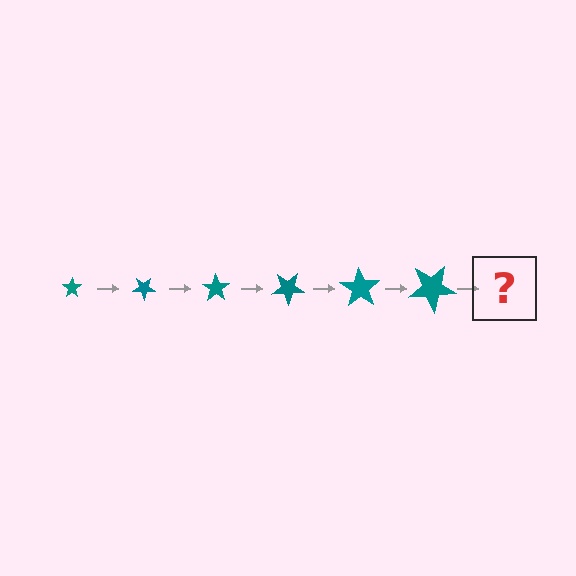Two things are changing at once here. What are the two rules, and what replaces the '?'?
The two rules are that the star grows larger each step and it rotates 35 degrees each step. The '?' should be a star, larger than the previous one and rotated 210 degrees from the start.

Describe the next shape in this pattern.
It should be a star, larger than the previous one and rotated 210 degrees from the start.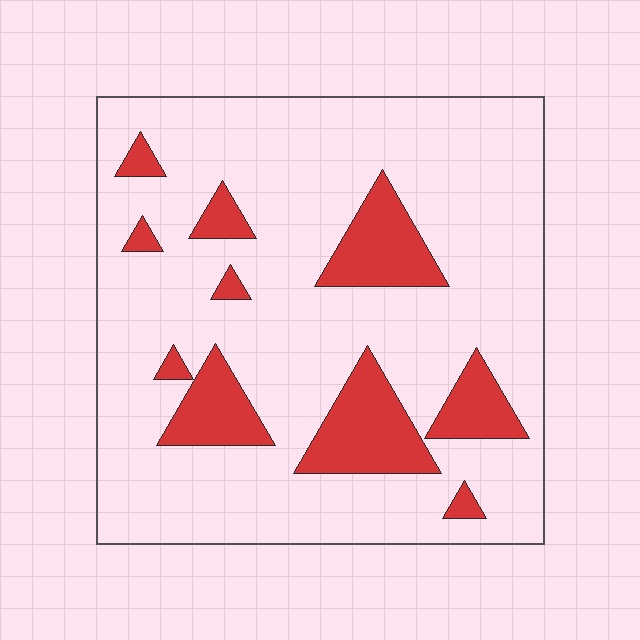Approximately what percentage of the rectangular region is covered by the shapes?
Approximately 20%.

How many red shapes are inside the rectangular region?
10.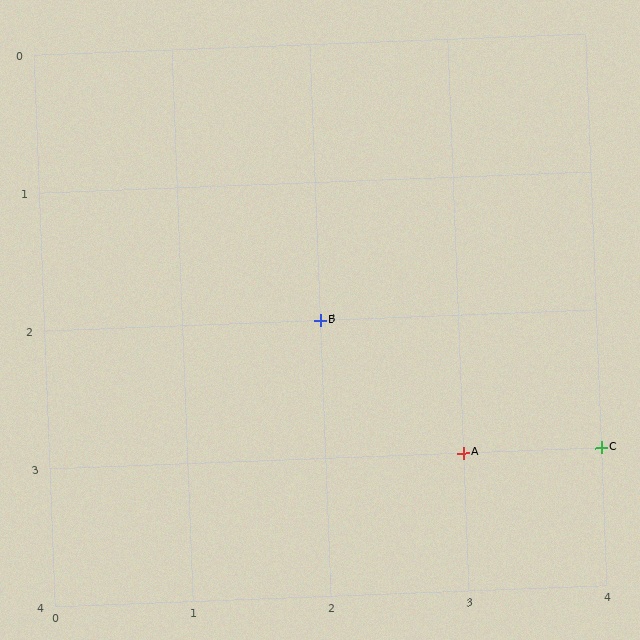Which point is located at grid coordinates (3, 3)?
Point A is at (3, 3).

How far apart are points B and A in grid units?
Points B and A are 1 column and 1 row apart (about 1.4 grid units diagonally).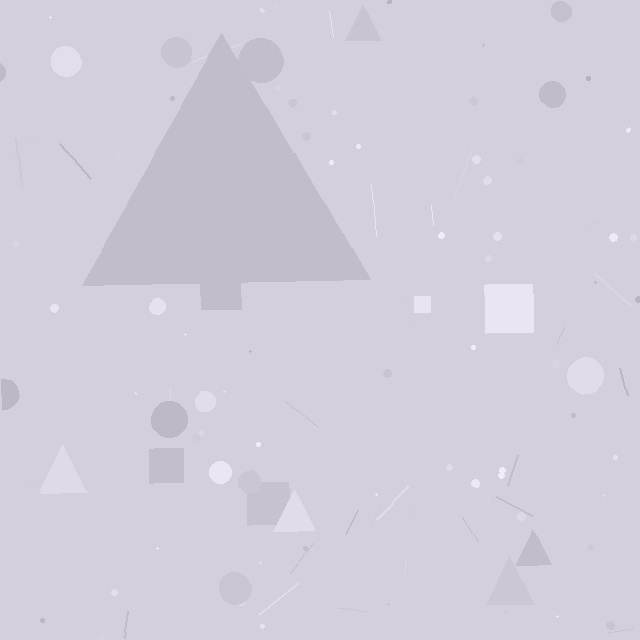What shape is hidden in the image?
A triangle is hidden in the image.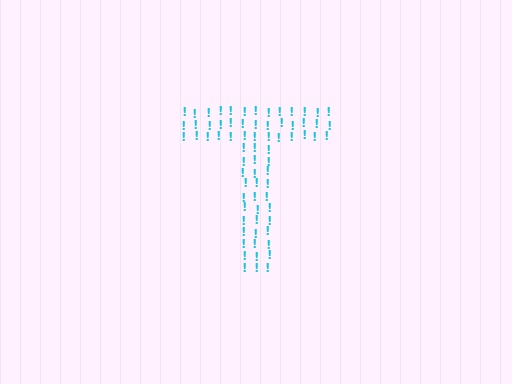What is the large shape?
The large shape is the letter T.